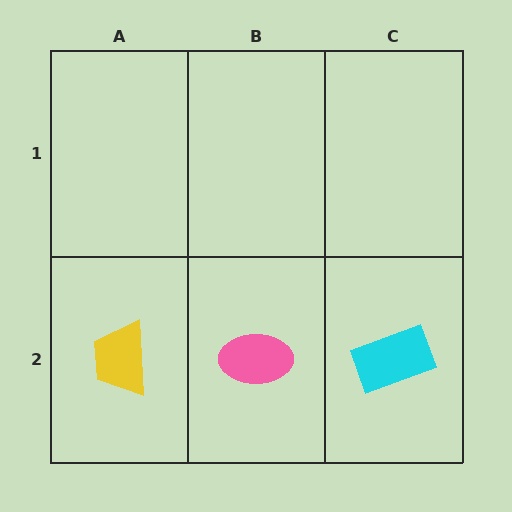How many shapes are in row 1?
0 shapes.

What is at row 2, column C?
A cyan rectangle.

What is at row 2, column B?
A pink ellipse.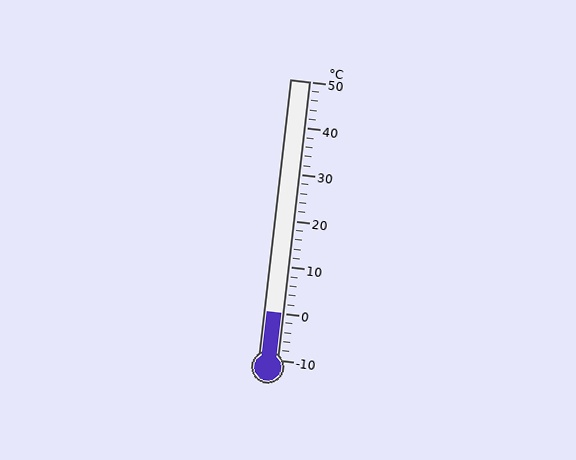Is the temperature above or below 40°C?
The temperature is below 40°C.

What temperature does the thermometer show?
The thermometer shows approximately 0°C.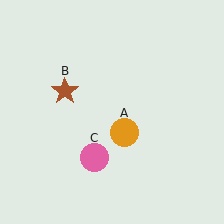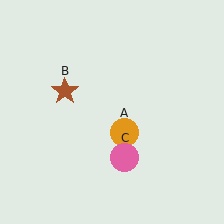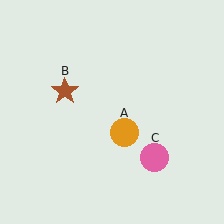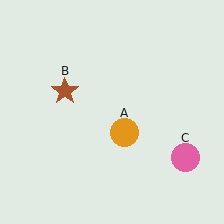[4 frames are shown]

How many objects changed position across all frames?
1 object changed position: pink circle (object C).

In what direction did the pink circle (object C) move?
The pink circle (object C) moved right.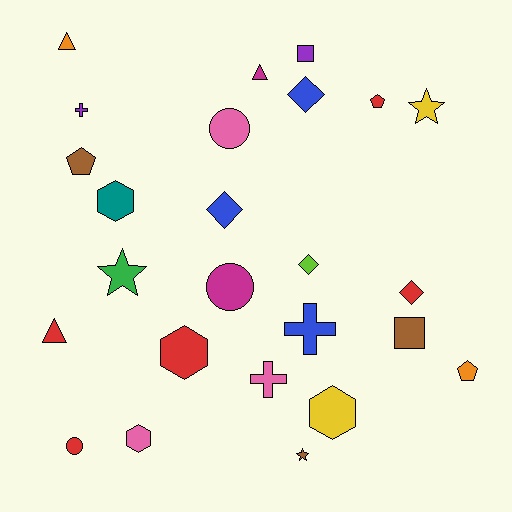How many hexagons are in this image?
There are 4 hexagons.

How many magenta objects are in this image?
There are 2 magenta objects.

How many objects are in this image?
There are 25 objects.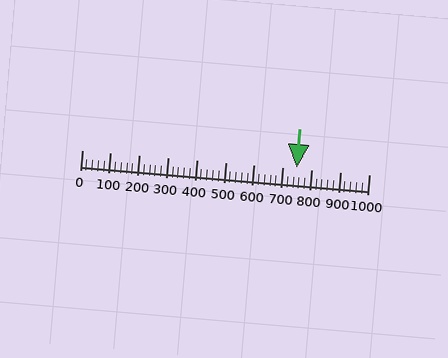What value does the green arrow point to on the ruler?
The green arrow points to approximately 749.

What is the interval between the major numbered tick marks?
The major tick marks are spaced 100 units apart.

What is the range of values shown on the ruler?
The ruler shows values from 0 to 1000.